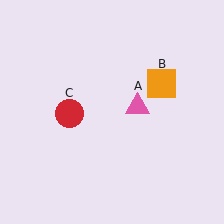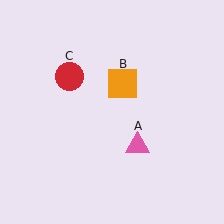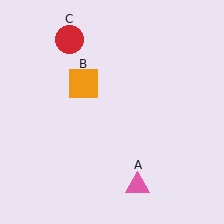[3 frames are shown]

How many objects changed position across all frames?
3 objects changed position: pink triangle (object A), orange square (object B), red circle (object C).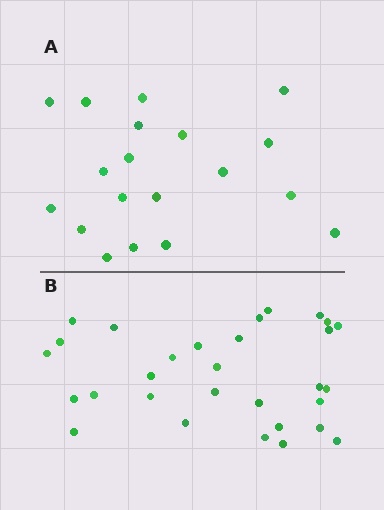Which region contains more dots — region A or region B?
Region B (the bottom region) has more dots.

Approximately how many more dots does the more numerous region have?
Region B has roughly 12 or so more dots than region A.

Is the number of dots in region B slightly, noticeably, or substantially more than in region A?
Region B has substantially more. The ratio is roughly 1.6 to 1.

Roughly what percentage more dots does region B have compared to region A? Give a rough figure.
About 60% more.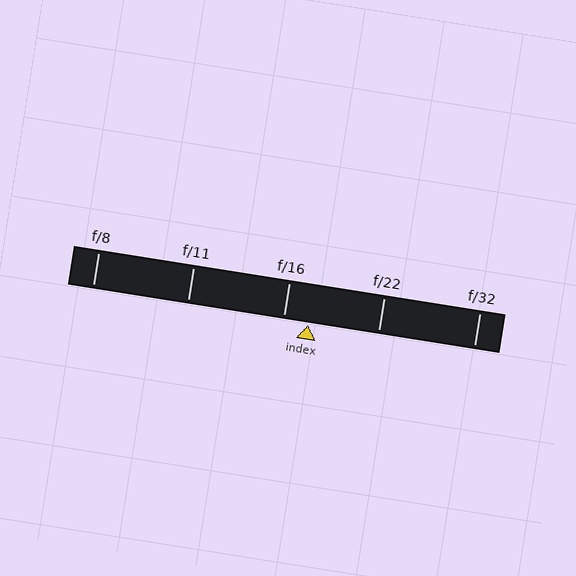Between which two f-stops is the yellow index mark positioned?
The index mark is between f/16 and f/22.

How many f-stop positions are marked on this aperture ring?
There are 5 f-stop positions marked.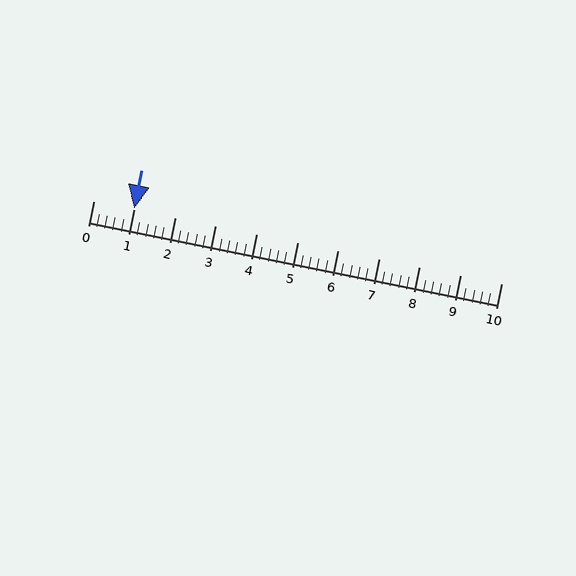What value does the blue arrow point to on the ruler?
The blue arrow points to approximately 1.0.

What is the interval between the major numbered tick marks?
The major tick marks are spaced 1 units apart.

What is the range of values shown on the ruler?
The ruler shows values from 0 to 10.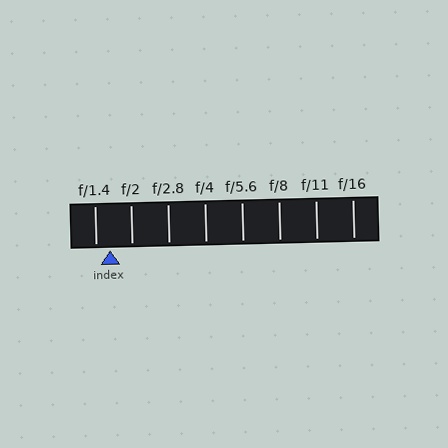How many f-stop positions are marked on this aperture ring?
There are 8 f-stop positions marked.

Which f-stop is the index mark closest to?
The index mark is closest to f/1.4.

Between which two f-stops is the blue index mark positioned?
The index mark is between f/1.4 and f/2.